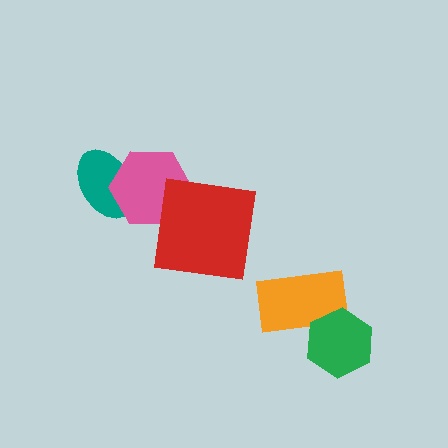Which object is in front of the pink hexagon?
The red square is in front of the pink hexagon.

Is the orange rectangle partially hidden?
Yes, it is partially covered by another shape.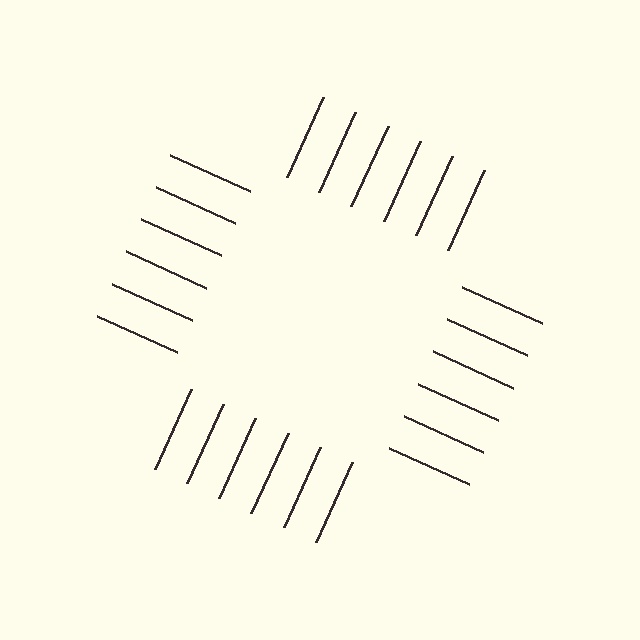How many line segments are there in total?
24 — 6 along each of the 4 edges.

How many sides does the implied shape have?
4 sides — the line-ends trace a square.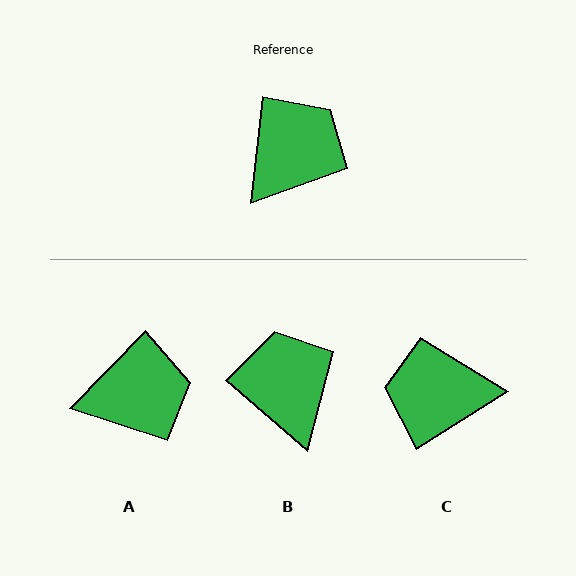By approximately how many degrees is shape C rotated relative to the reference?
Approximately 129 degrees counter-clockwise.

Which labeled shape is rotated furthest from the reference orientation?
C, about 129 degrees away.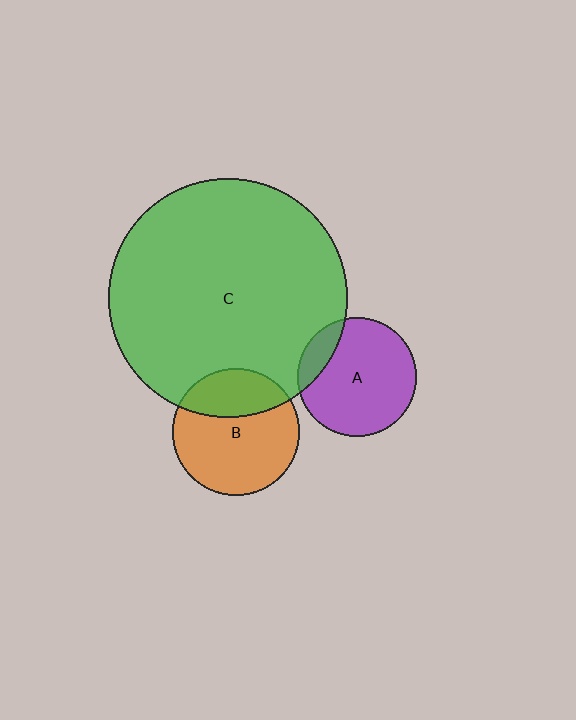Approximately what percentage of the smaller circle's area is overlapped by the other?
Approximately 15%.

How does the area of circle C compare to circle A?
Approximately 4.0 times.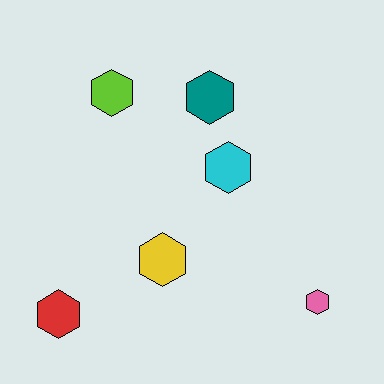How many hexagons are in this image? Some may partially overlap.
There are 6 hexagons.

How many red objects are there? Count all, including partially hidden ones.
There is 1 red object.